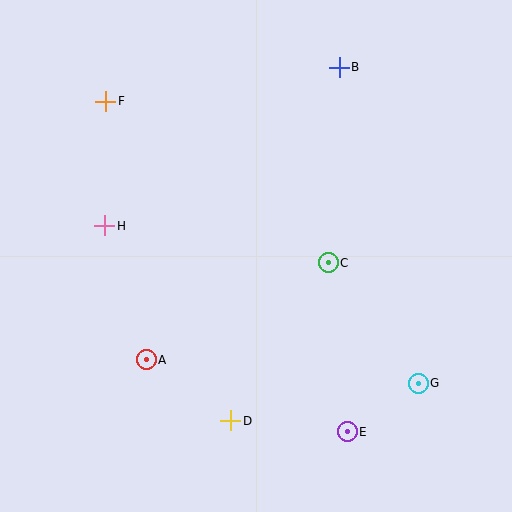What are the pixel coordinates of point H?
Point H is at (105, 226).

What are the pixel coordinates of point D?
Point D is at (230, 421).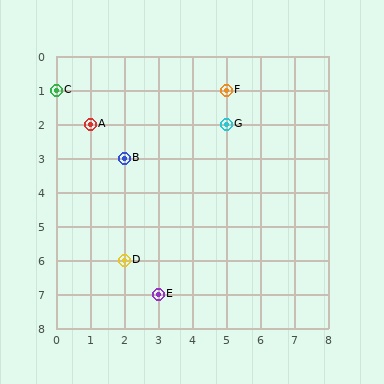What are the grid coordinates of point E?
Point E is at grid coordinates (3, 7).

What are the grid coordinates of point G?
Point G is at grid coordinates (5, 2).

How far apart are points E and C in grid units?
Points E and C are 3 columns and 6 rows apart (about 6.7 grid units diagonally).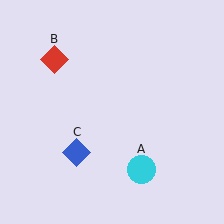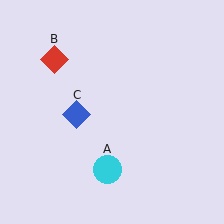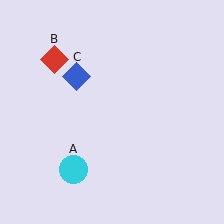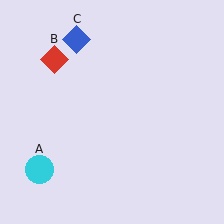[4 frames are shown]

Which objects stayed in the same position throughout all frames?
Red diamond (object B) remained stationary.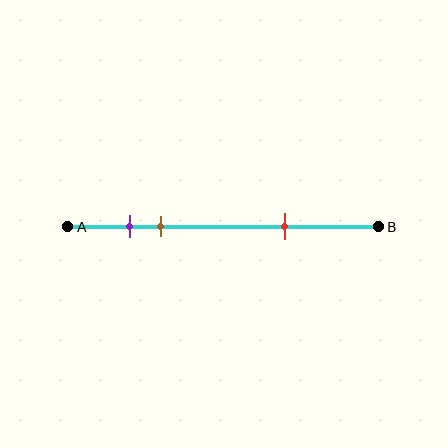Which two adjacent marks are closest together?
The purple and brown marks are the closest adjacent pair.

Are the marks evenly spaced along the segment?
No, the marks are not evenly spaced.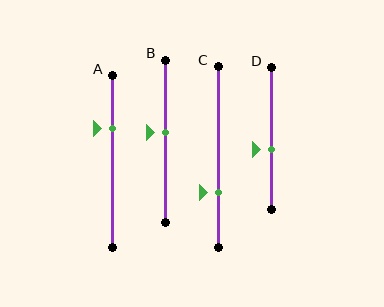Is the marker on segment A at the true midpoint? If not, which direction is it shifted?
No, the marker on segment A is shifted upward by about 19% of the segment length.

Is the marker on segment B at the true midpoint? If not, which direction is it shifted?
No, the marker on segment B is shifted upward by about 5% of the segment length.